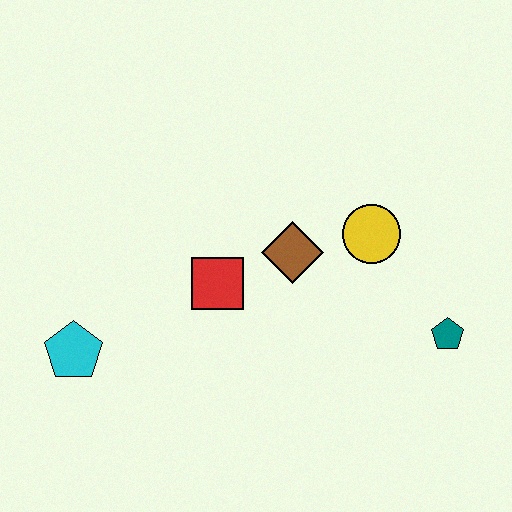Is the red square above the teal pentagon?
Yes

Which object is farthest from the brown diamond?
The cyan pentagon is farthest from the brown diamond.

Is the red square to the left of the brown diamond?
Yes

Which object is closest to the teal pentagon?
The yellow circle is closest to the teal pentagon.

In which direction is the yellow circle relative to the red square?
The yellow circle is to the right of the red square.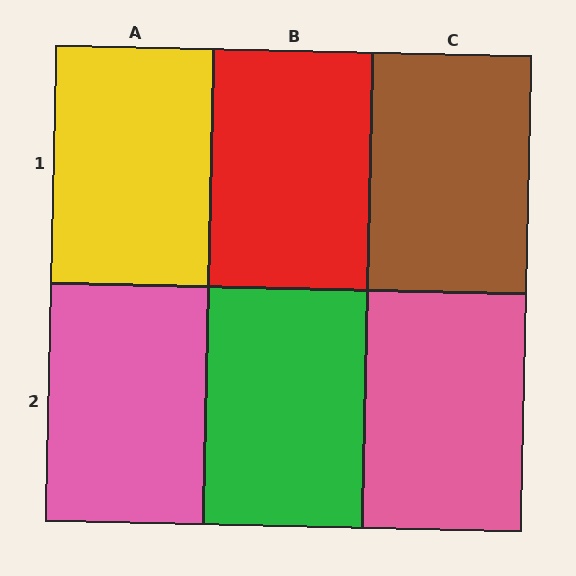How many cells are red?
1 cell is red.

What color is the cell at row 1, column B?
Red.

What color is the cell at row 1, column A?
Yellow.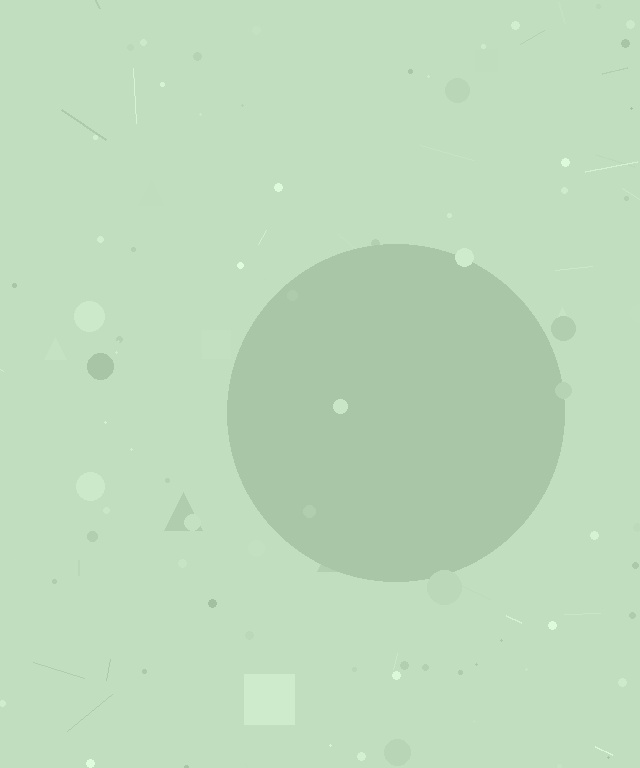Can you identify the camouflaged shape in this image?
The camouflaged shape is a circle.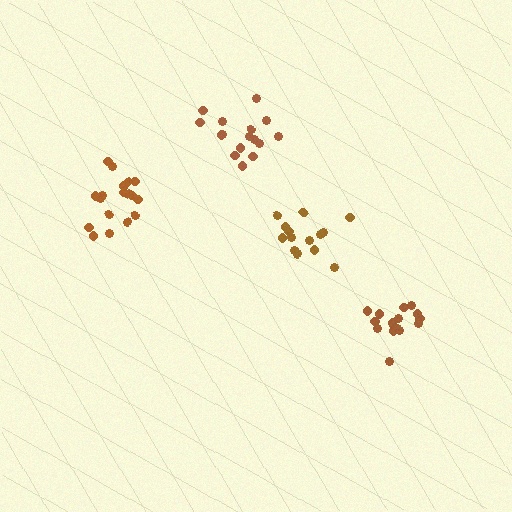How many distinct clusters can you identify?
There are 4 distinct clusters.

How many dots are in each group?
Group 1: 16 dots, Group 2: 14 dots, Group 3: 16 dots, Group 4: 18 dots (64 total).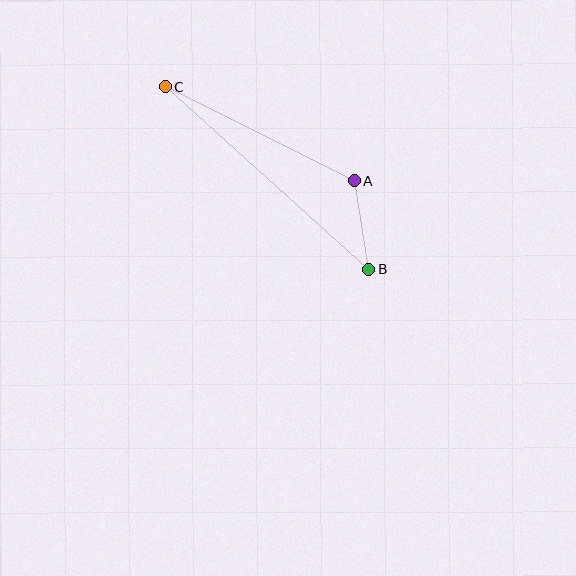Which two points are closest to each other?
Points A and B are closest to each other.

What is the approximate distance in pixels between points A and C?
The distance between A and C is approximately 211 pixels.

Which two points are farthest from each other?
Points B and C are farthest from each other.